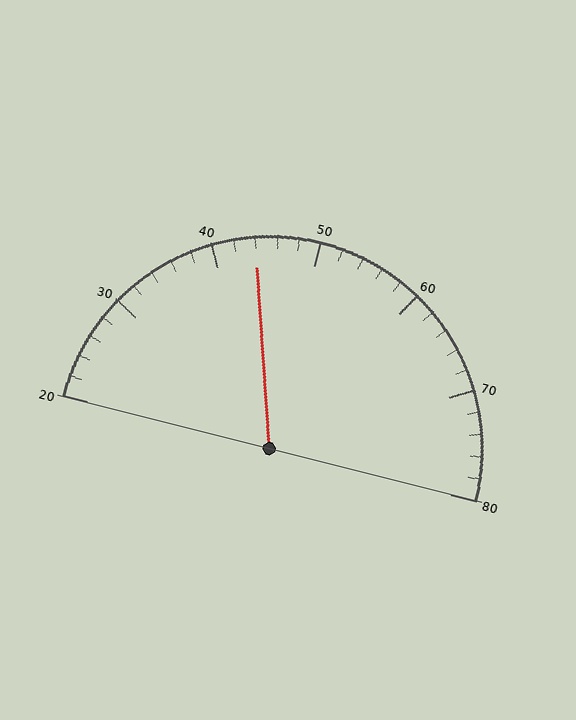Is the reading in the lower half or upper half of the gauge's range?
The reading is in the lower half of the range (20 to 80).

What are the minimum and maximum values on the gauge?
The gauge ranges from 20 to 80.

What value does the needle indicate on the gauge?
The needle indicates approximately 44.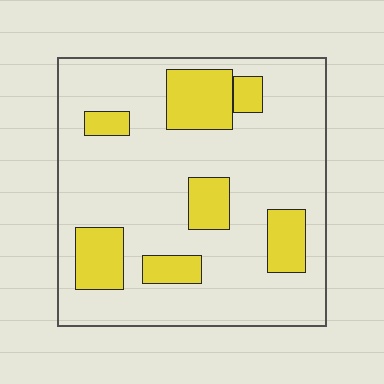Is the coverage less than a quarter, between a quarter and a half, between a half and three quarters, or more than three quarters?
Less than a quarter.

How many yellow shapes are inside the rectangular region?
7.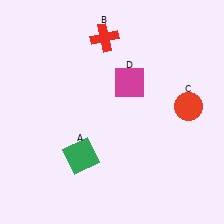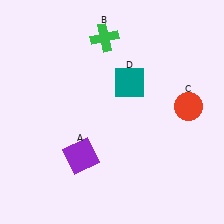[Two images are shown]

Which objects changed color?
A changed from green to purple. B changed from red to green. D changed from magenta to teal.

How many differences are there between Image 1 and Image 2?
There are 3 differences between the two images.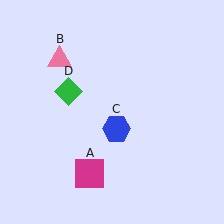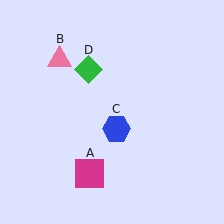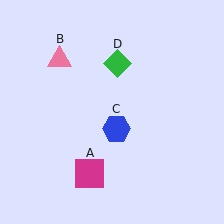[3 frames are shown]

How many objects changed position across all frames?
1 object changed position: green diamond (object D).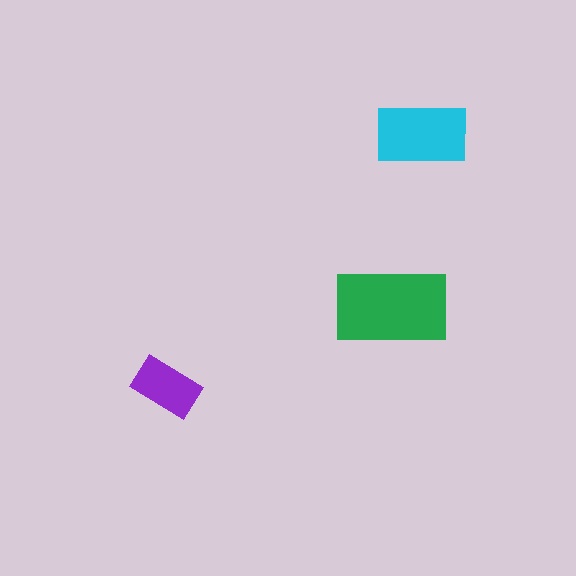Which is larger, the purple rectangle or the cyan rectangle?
The cyan one.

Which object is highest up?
The cyan rectangle is topmost.